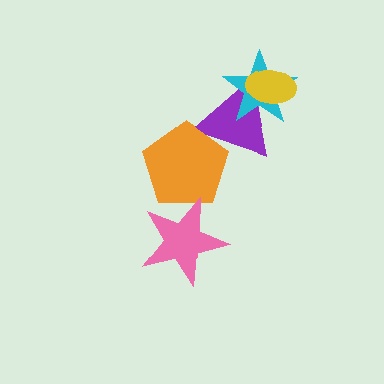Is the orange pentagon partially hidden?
Yes, it is partially covered by another shape.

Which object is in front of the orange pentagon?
The pink star is in front of the orange pentagon.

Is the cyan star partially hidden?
Yes, it is partially covered by another shape.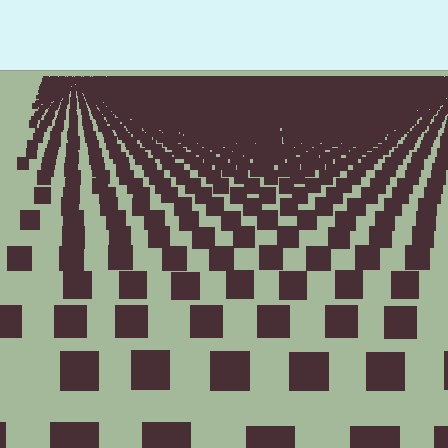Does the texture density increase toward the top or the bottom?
Density increases toward the top.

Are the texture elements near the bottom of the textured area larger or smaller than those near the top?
Larger. Near the bottom, elements are closer to the viewer and appear at a bigger on-screen size.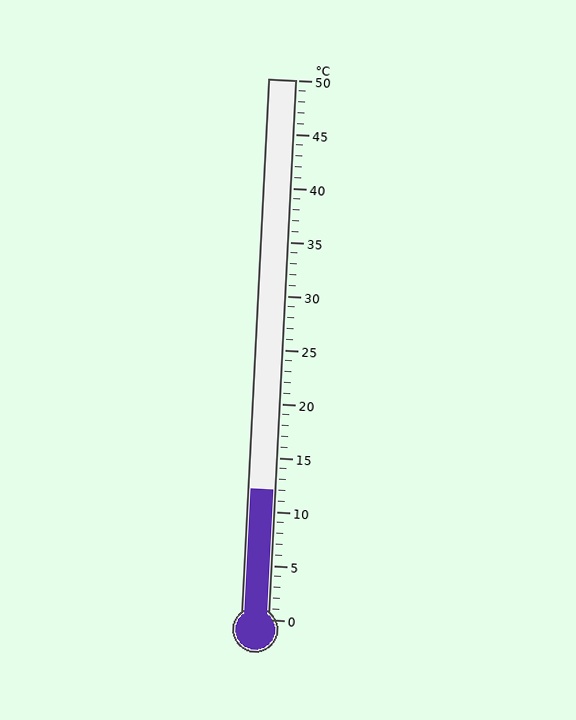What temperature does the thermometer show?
The thermometer shows approximately 12°C.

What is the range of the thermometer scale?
The thermometer scale ranges from 0°C to 50°C.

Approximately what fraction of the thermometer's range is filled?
The thermometer is filled to approximately 25% of its range.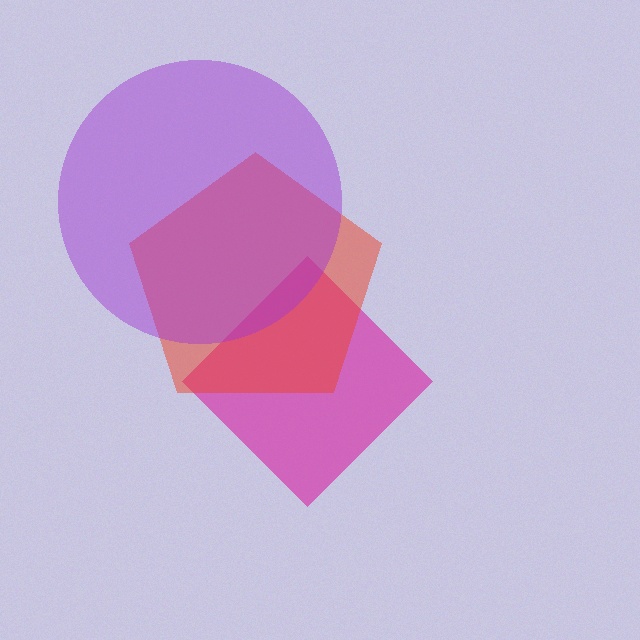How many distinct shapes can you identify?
There are 3 distinct shapes: a magenta diamond, a red pentagon, a purple circle.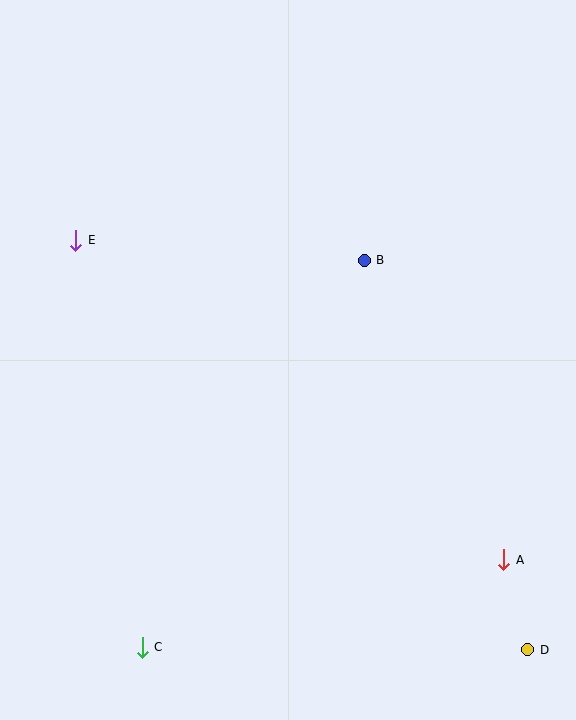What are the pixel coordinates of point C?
Point C is at (142, 647).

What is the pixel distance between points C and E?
The distance between C and E is 412 pixels.